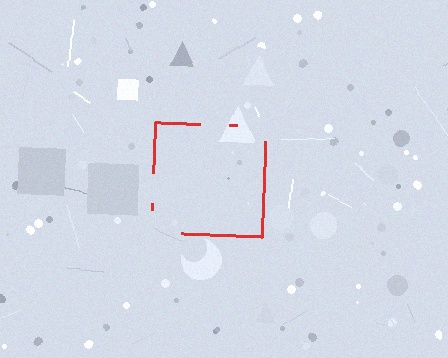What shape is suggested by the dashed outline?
The dashed outline suggests a square.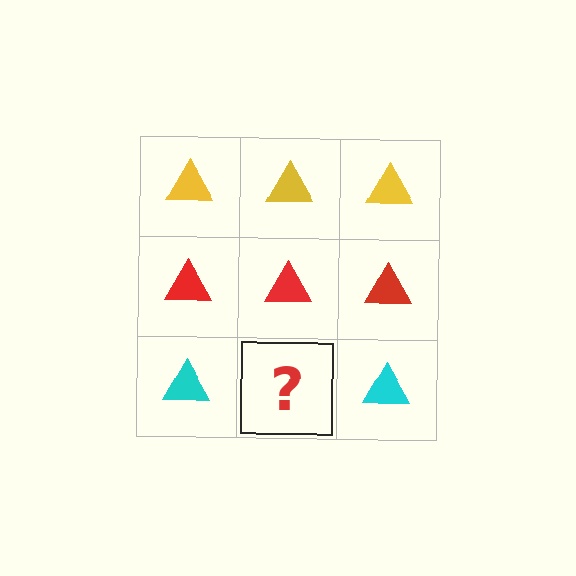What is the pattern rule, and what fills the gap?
The rule is that each row has a consistent color. The gap should be filled with a cyan triangle.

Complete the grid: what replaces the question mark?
The question mark should be replaced with a cyan triangle.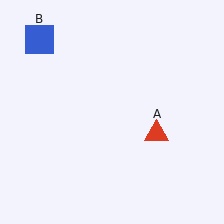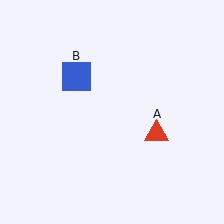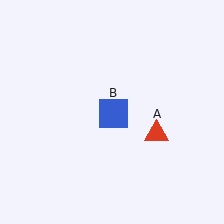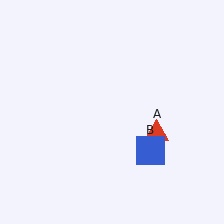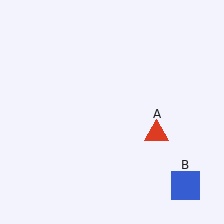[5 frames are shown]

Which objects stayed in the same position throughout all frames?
Red triangle (object A) remained stationary.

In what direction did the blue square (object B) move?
The blue square (object B) moved down and to the right.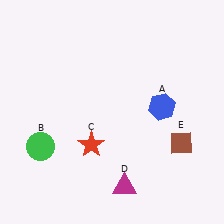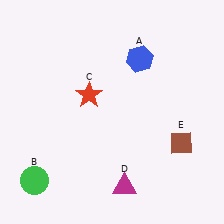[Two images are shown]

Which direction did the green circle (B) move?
The green circle (B) moved down.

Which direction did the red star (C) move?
The red star (C) moved up.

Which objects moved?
The objects that moved are: the blue hexagon (A), the green circle (B), the red star (C).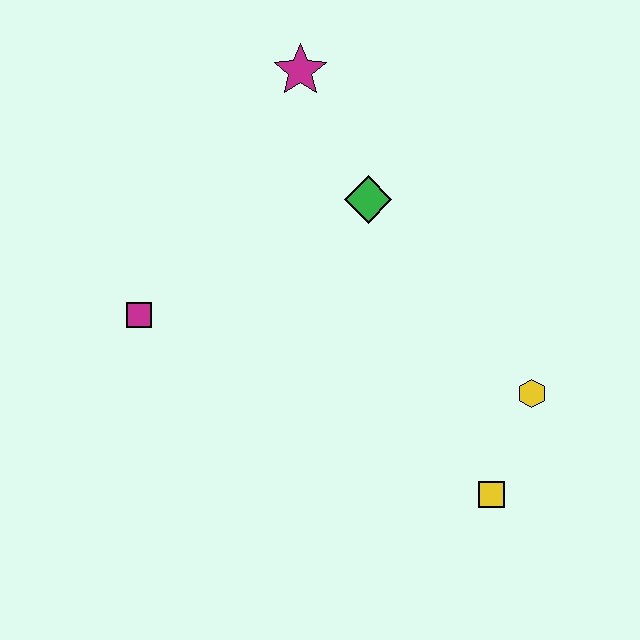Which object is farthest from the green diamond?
The yellow square is farthest from the green diamond.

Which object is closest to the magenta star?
The green diamond is closest to the magenta star.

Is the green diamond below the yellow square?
No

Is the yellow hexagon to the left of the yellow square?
No